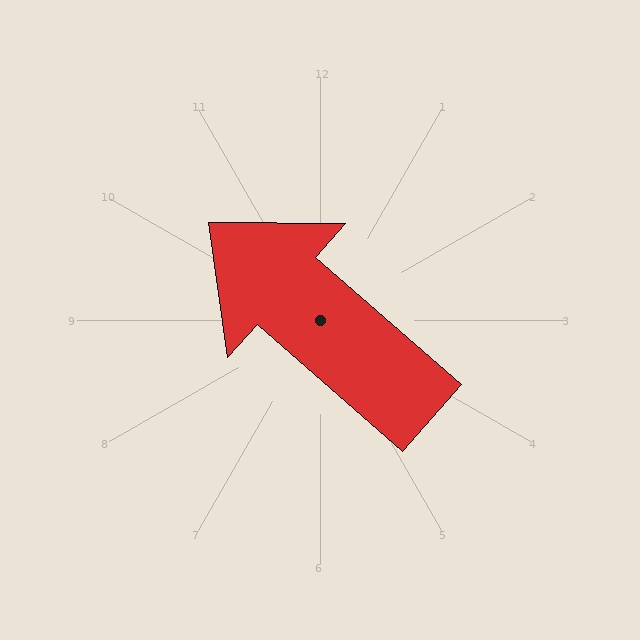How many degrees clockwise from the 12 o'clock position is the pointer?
Approximately 311 degrees.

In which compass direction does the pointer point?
Northwest.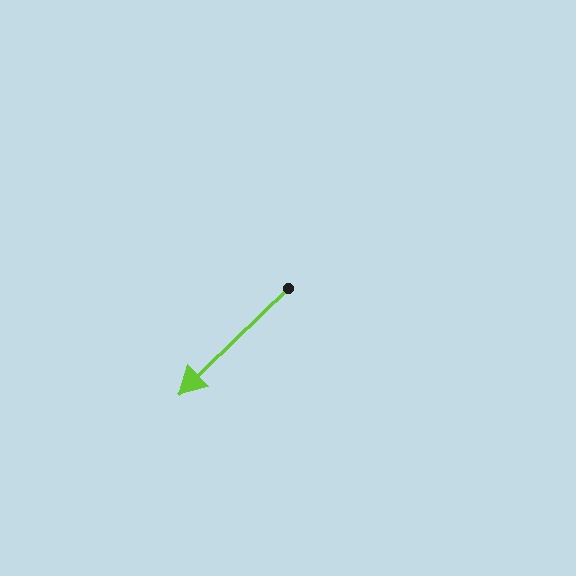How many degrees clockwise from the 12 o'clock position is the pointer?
Approximately 226 degrees.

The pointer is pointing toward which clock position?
Roughly 8 o'clock.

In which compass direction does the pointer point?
Southwest.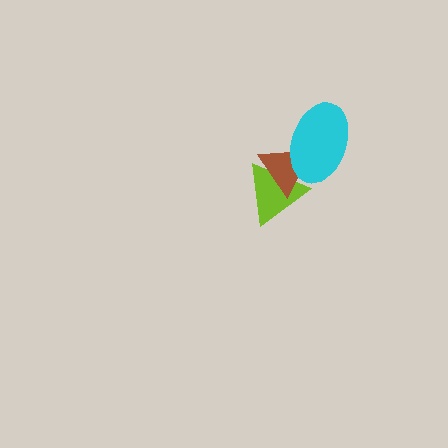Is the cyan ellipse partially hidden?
No, no other shape covers it.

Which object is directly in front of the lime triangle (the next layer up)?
The brown triangle is directly in front of the lime triangle.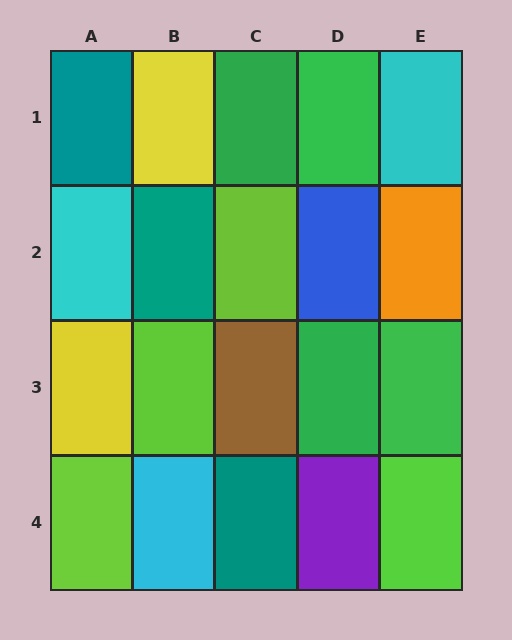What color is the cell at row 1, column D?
Green.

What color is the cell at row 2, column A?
Cyan.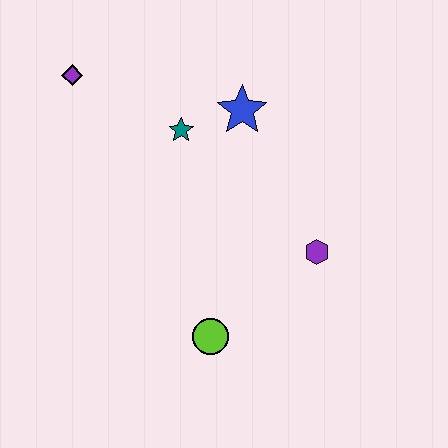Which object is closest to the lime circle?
The purple hexagon is closest to the lime circle.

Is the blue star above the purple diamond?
No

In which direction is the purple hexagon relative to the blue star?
The purple hexagon is below the blue star.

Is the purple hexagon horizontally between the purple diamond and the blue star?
No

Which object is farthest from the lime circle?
The purple diamond is farthest from the lime circle.